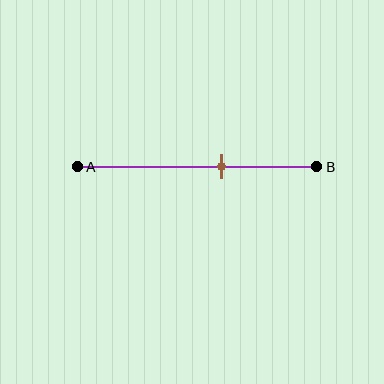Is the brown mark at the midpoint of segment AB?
No, the mark is at about 60% from A, not at the 50% midpoint.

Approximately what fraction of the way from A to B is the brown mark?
The brown mark is approximately 60% of the way from A to B.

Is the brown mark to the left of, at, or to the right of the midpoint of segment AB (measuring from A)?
The brown mark is to the right of the midpoint of segment AB.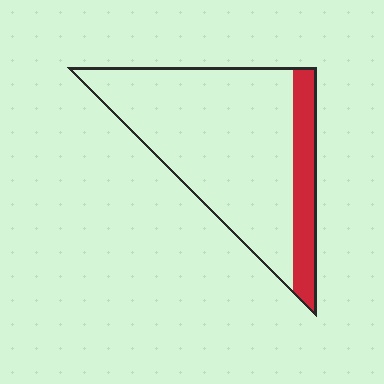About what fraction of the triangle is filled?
About one sixth (1/6).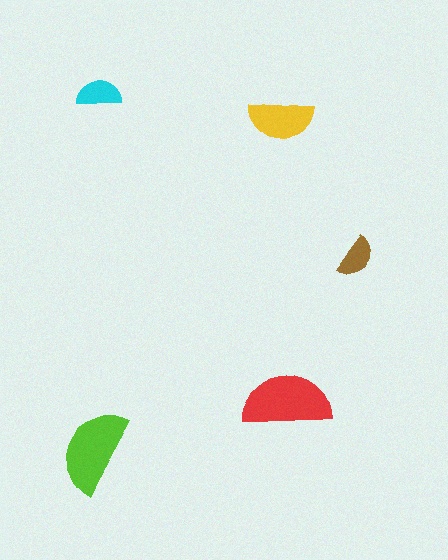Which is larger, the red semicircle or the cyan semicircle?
The red one.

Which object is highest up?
The cyan semicircle is topmost.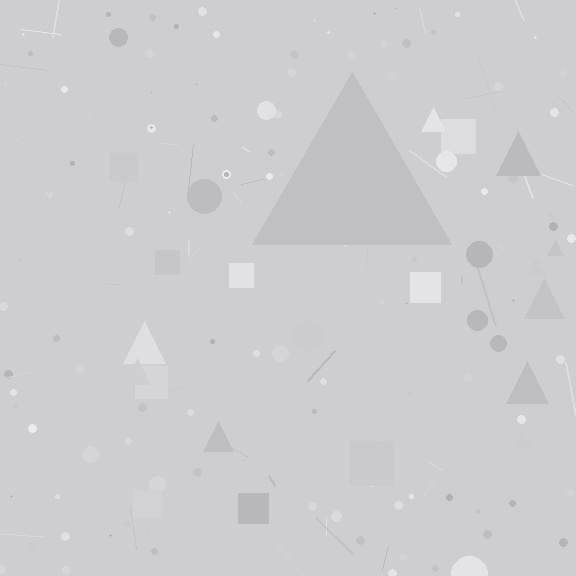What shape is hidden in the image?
A triangle is hidden in the image.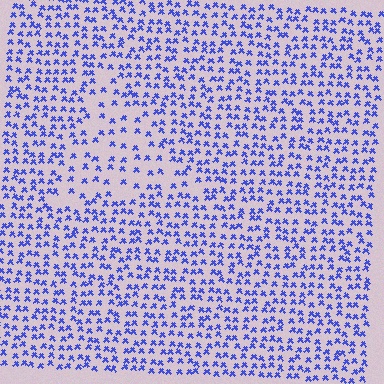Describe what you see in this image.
The image contains small blue elements arranged at two different densities. A triangle-shaped region is visible where the elements are less densely packed than the surrounding area.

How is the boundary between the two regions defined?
The boundary is defined by a change in element density (approximately 2.0x ratio). All elements are the same color, size, and shape.